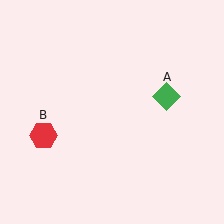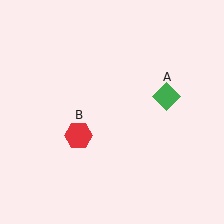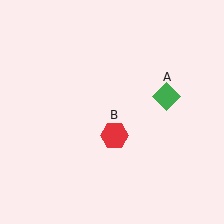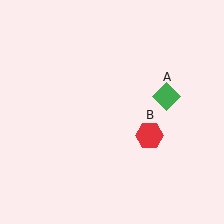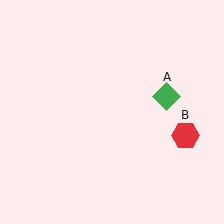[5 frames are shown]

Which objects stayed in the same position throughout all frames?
Green diamond (object A) remained stationary.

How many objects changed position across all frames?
1 object changed position: red hexagon (object B).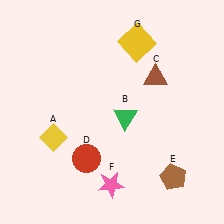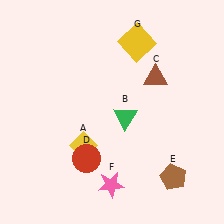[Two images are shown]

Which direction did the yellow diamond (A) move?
The yellow diamond (A) moved right.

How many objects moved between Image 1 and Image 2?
1 object moved between the two images.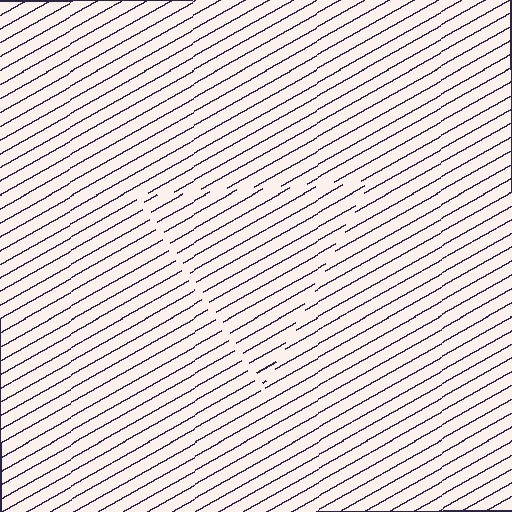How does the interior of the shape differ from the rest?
The interior of the shape contains the same grating, shifted by half a period — the contour is defined by the phase discontinuity where line-ends from the inner and outer gratings abut.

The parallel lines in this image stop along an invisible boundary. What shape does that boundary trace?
An illusory triangle. The interior of the shape contains the same grating, shifted by half a period — the contour is defined by the phase discontinuity where line-ends from the inner and outer gratings abut.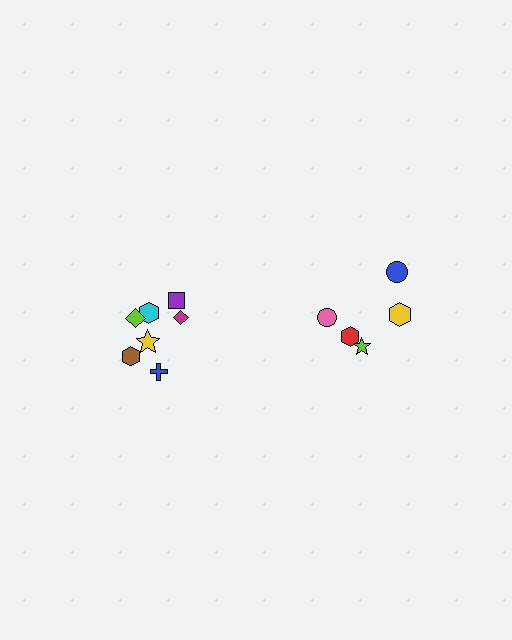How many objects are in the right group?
There are 5 objects.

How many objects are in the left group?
There are 7 objects.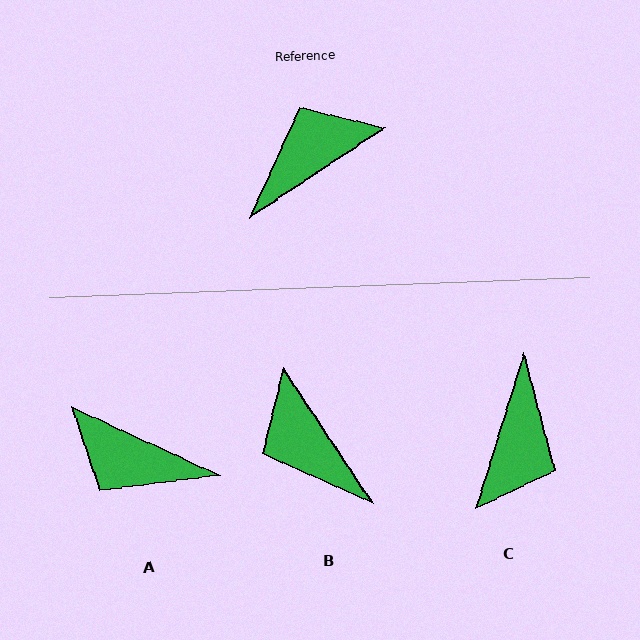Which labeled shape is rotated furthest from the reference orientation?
C, about 140 degrees away.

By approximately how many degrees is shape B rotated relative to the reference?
Approximately 90 degrees counter-clockwise.